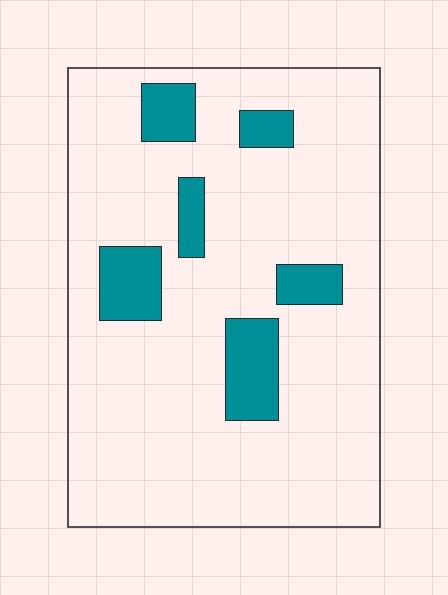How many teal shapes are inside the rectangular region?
6.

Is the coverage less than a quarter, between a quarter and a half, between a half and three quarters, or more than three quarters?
Less than a quarter.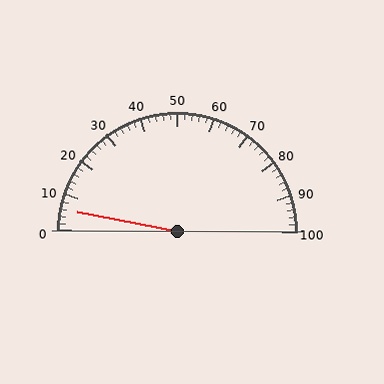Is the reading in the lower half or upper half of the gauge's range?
The reading is in the lower half of the range (0 to 100).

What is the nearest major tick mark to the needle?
The nearest major tick mark is 10.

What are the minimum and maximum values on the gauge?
The gauge ranges from 0 to 100.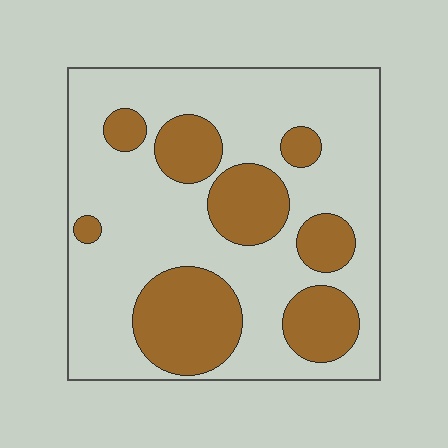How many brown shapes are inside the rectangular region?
8.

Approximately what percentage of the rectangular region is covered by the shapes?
Approximately 30%.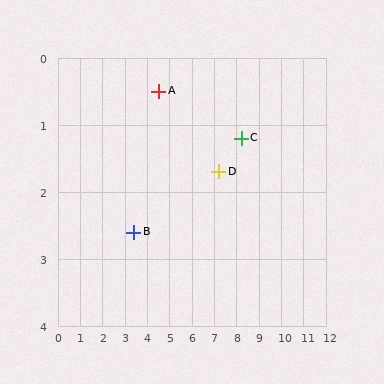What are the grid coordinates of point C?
Point C is at approximately (8.2, 1.2).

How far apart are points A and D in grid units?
Points A and D are about 3.0 grid units apart.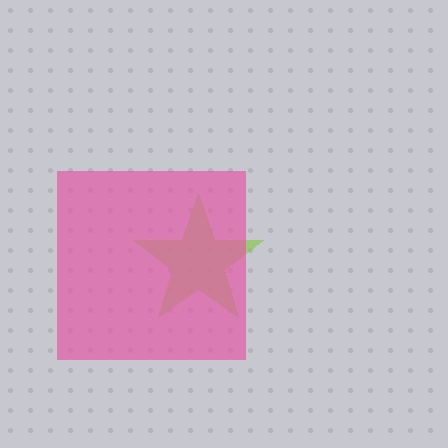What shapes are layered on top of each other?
The layered shapes are: a lime star, a pink square.